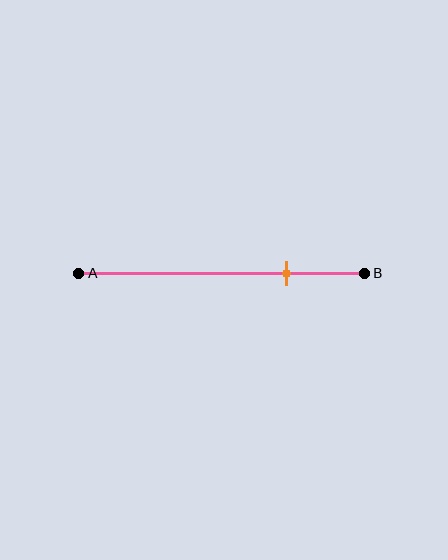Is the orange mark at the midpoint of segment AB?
No, the mark is at about 75% from A, not at the 50% midpoint.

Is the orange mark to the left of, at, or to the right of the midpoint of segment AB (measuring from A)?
The orange mark is to the right of the midpoint of segment AB.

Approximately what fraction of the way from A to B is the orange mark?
The orange mark is approximately 75% of the way from A to B.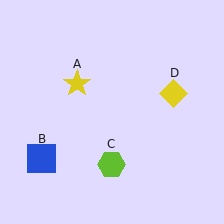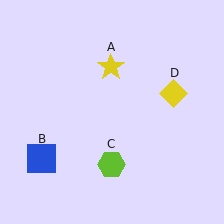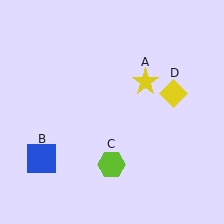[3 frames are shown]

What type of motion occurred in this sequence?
The yellow star (object A) rotated clockwise around the center of the scene.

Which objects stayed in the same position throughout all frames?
Blue square (object B) and lime hexagon (object C) and yellow diamond (object D) remained stationary.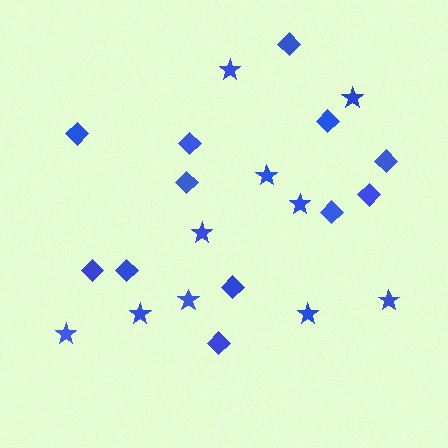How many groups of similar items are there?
There are 2 groups: one group of stars (10) and one group of diamonds (12).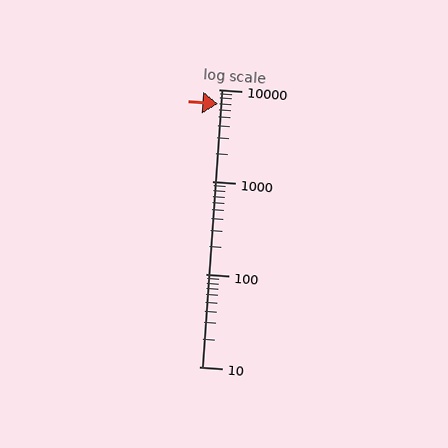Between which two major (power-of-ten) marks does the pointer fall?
The pointer is between 1000 and 10000.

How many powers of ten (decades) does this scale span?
The scale spans 3 decades, from 10 to 10000.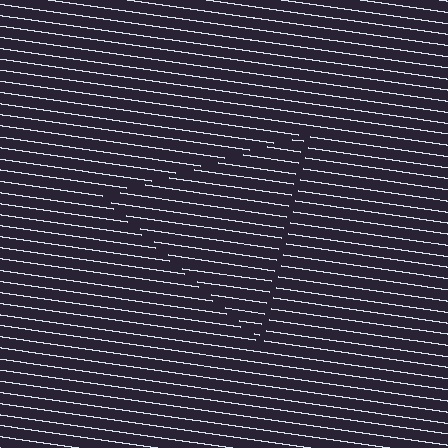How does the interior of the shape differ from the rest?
The interior of the shape contains the same grating, shifted by half a period — the contour is defined by the phase discontinuity where line-ends from the inner and outer gratings abut.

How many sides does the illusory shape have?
3 sides — the line-ends trace a triangle.